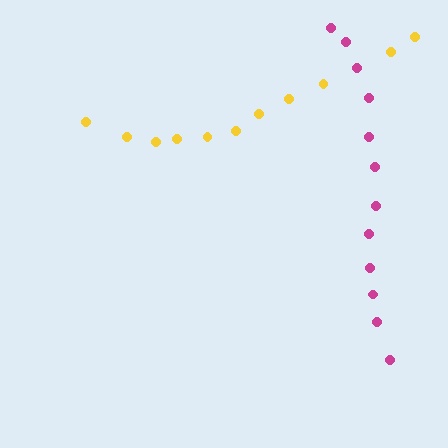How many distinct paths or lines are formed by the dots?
There are 2 distinct paths.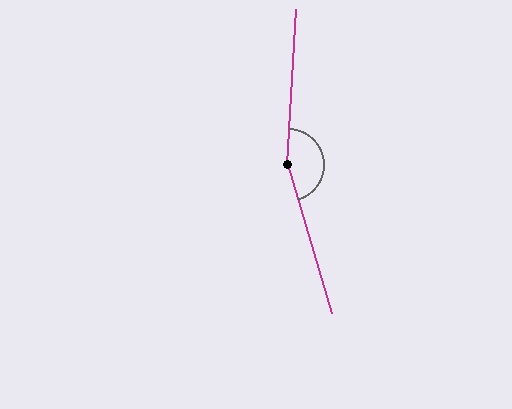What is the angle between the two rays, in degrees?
Approximately 161 degrees.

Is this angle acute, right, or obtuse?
It is obtuse.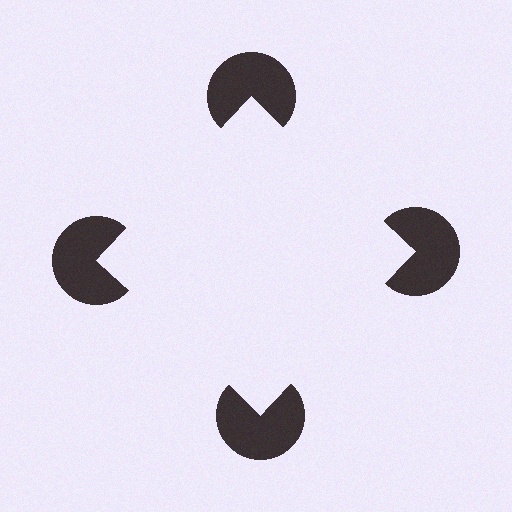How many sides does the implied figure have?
4 sides.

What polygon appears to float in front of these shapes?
An illusory square — its edges are inferred from the aligned wedge cuts in the pac-man discs, not physically drawn.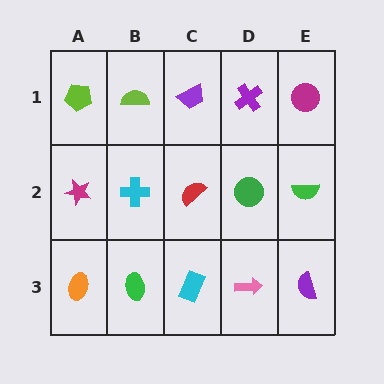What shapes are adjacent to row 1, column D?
A green circle (row 2, column D), a purple trapezoid (row 1, column C), a magenta circle (row 1, column E).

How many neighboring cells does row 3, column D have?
3.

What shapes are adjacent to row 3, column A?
A magenta star (row 2, column A), a green ellipse (row 3, column B).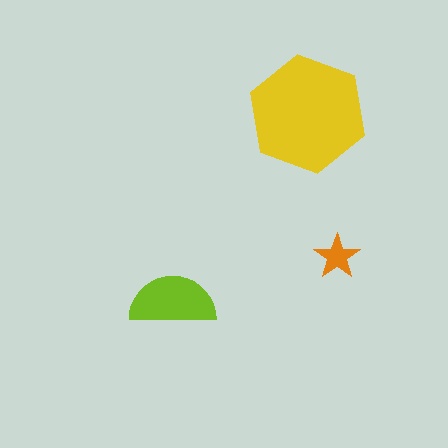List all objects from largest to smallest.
The yellow hexagon, the lime semicircle, the orange star.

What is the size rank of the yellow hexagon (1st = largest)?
1st.